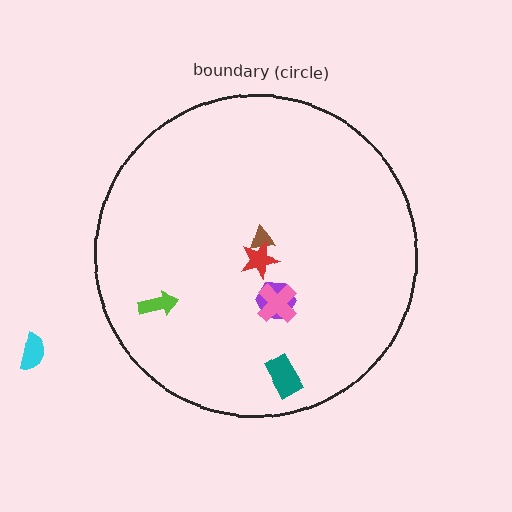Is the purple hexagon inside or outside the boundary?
Inside.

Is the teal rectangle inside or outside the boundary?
Inside.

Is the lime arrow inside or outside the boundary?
Inside.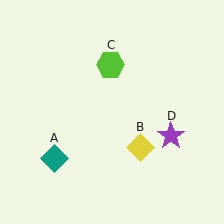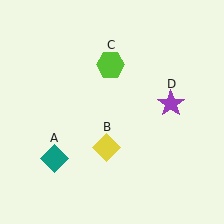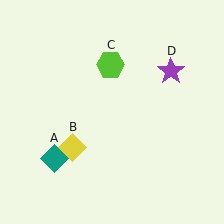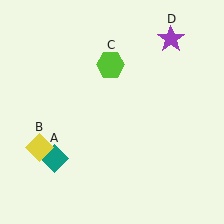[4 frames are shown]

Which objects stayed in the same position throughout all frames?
Teal diamond (object A) and lime hexagon (object C) remained stationary.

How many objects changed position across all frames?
2 objects changed position: yellow diamond (object B), purple star (object D).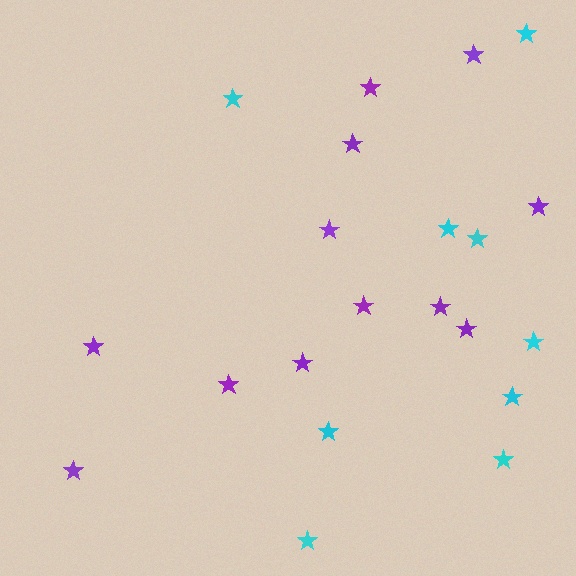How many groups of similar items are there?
There are 2 groups: one group of purple stars (12) and one group of cyan stars (9).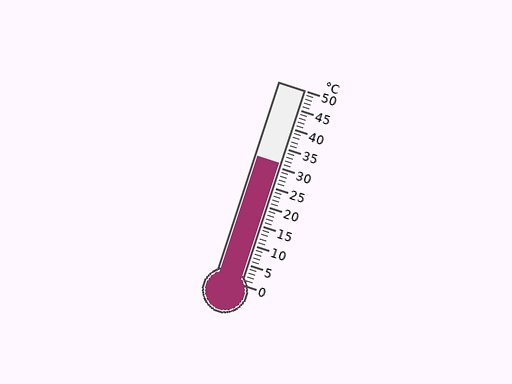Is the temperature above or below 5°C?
The temperature is above 5°C.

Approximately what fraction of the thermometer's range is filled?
The thermometer is filled to approximately 60% of its range.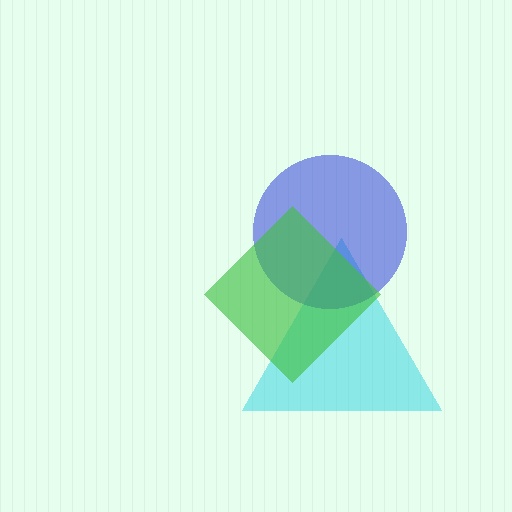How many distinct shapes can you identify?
There are 3 distinct shapes: a cyan triangle, a blue circle, a green diamond.